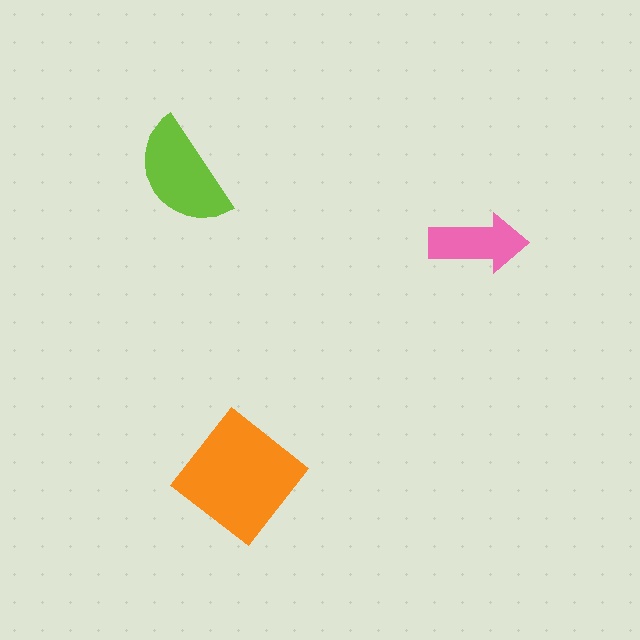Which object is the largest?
The orange diamond.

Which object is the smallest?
The pink arrow.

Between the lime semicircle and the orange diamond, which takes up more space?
The orange diamond.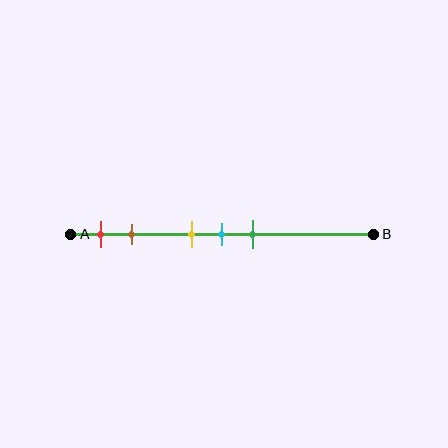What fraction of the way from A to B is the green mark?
The green mark is approximately 60% (0.6) of the way from A to B.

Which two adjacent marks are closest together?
The yellow and cyan marks are the closest adjacent pair.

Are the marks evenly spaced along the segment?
No, the marks are not evenly spaced.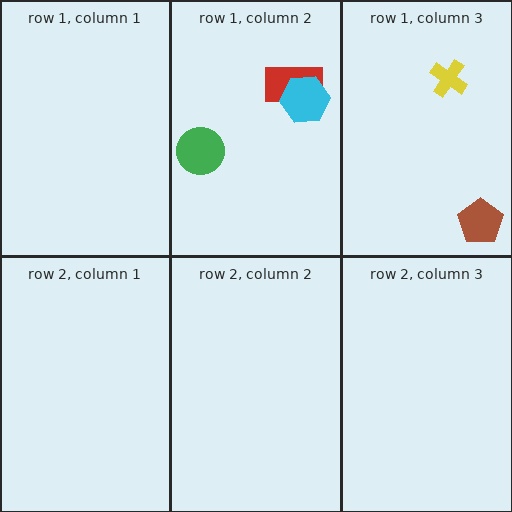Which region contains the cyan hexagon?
The row 1, column 2 region.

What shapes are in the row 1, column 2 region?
The red rectangle, the cyan hexagon, the green circle.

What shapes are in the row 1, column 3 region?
The yellow cross, the brown pentagon.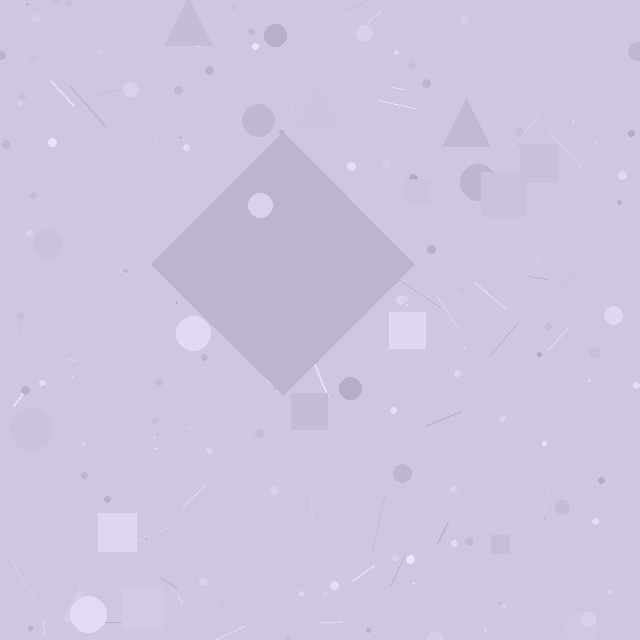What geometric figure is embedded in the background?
A diamond is embedded in the background.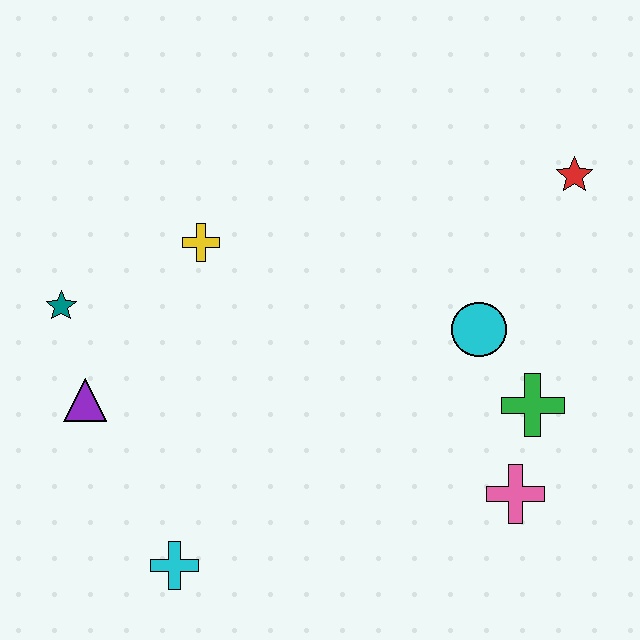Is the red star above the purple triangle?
Yes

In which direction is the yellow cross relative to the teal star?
The yellow cross is to the right of the teal star.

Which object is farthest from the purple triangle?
The red star is farthest from the purple triangle.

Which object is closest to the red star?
The cyan circle is closest to the red star.